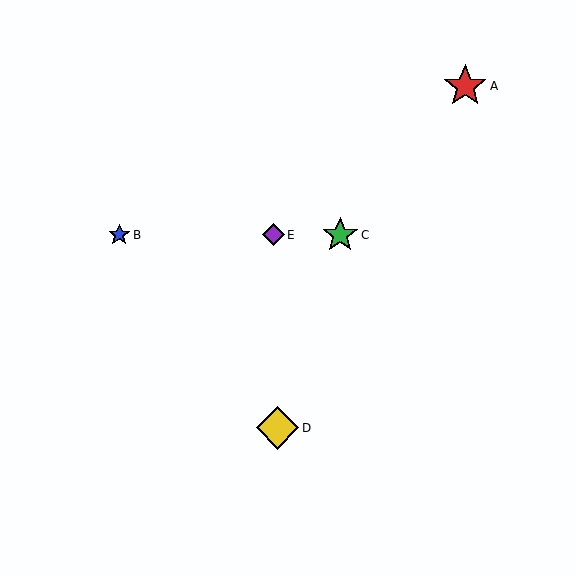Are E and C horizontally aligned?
Yes, both are at y≈235.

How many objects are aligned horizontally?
3 objects (B, C, E) are aligned horizontally.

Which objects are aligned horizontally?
Objects B, C, E are aligned horizontally.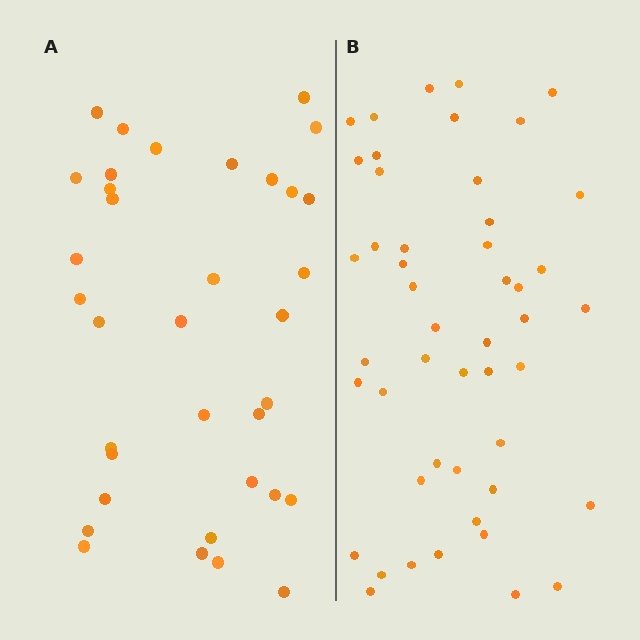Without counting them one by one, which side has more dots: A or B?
Region B (the right region) has more dots.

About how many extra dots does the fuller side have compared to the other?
Region B has approximately 15 more dots than region A.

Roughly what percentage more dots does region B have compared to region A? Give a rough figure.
About 35% more.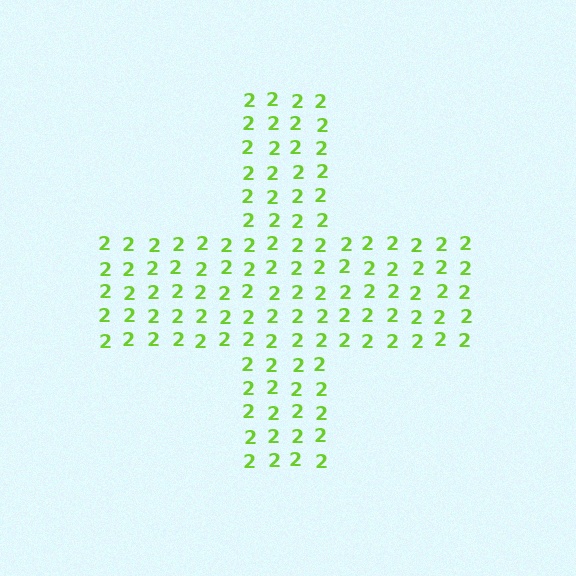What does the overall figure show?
The overall figure shows a cross.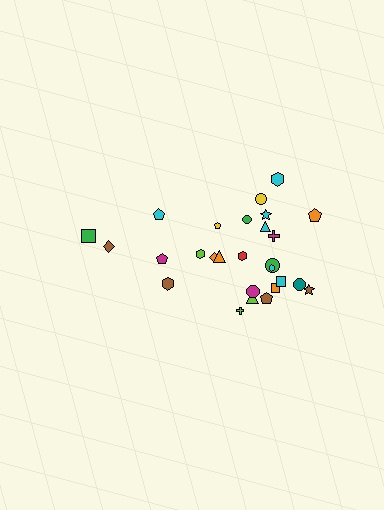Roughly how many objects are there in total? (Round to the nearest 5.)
Roughly 25 objects in total.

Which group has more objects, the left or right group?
The right group.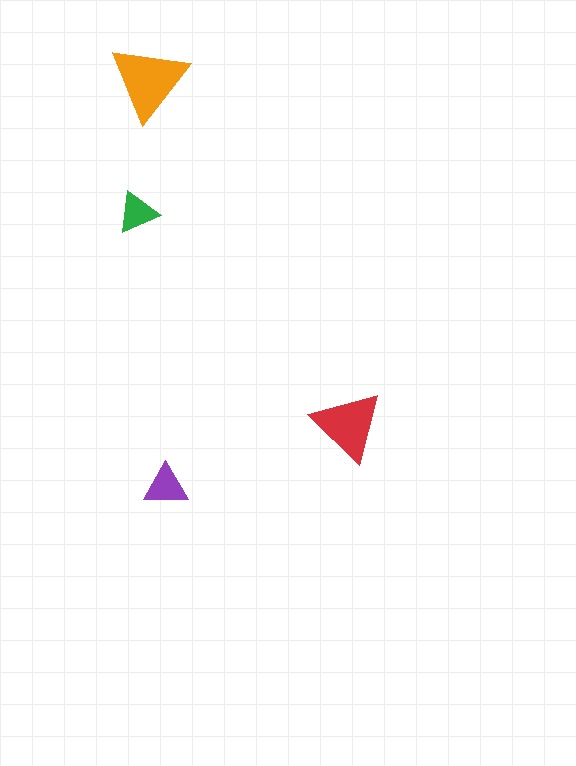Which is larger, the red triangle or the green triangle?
The red one.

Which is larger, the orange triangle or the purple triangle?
The orange one.